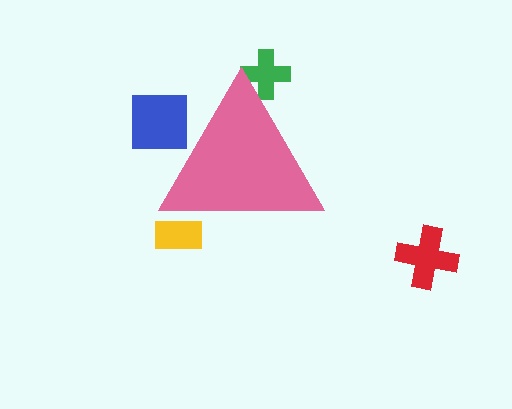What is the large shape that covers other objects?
A pink triangle.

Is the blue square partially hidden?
Yes, the blue square is partially hidden behind the pink triangle.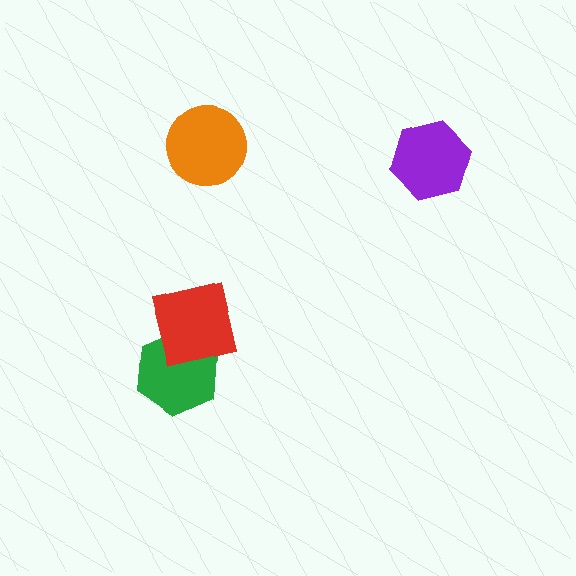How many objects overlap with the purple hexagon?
0 objects overlap with the purple hexagon.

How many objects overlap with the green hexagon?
1 object overlaps with the green hexagon.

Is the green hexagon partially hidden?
Yes, it is partially covered by another shape.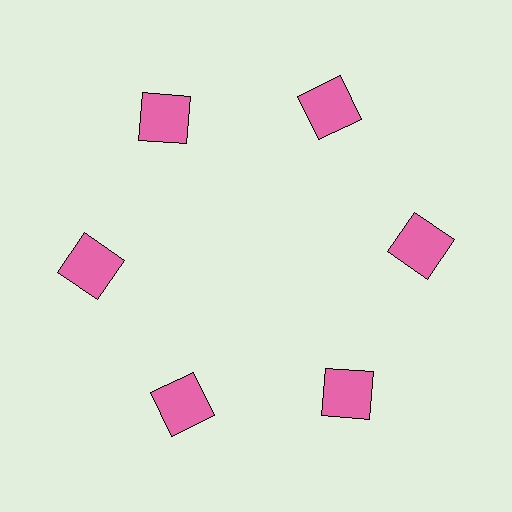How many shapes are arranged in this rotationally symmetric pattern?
There are 6 shapes, arranged in 6 groups of 1.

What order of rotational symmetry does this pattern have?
This pattern has 6-fold rotational symmetry.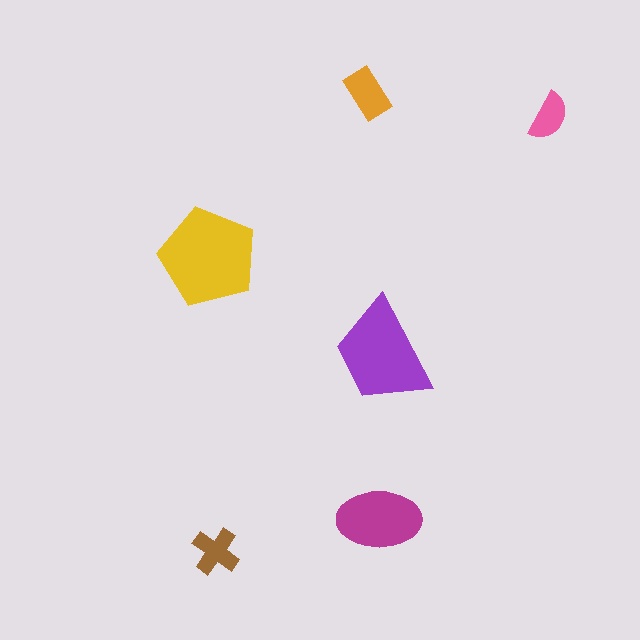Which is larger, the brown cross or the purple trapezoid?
The purple trapezoid.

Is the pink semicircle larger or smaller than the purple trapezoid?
Smaller.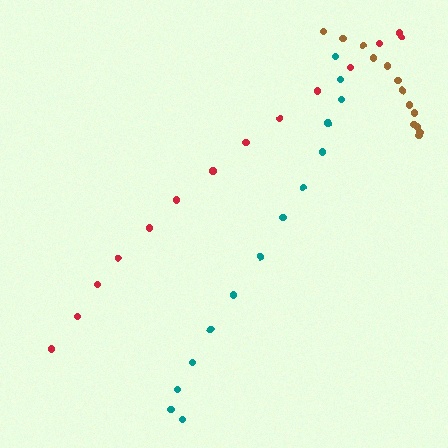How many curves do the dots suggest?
There are 3 distinct paths.